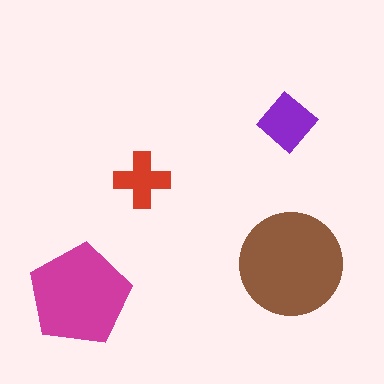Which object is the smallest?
The red cross.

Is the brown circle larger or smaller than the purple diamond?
Larger.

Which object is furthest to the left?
The magenta pentagon is leftmost.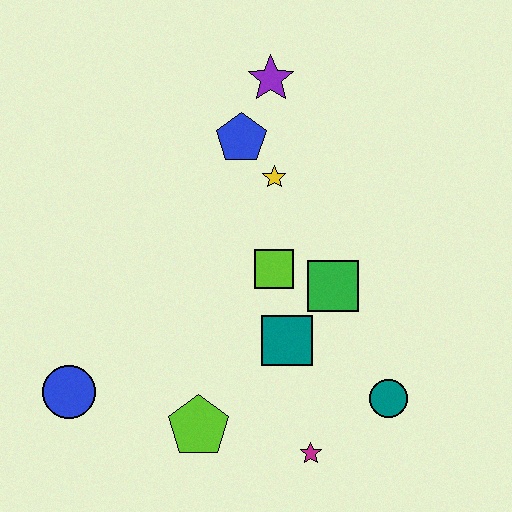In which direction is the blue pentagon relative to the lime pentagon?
The blue pentagon is above the lime pentagon.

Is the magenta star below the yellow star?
Yes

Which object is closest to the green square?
The lime square is closest to the green square.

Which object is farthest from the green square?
The blue circle is farthest from the green square.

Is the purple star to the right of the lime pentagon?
Yes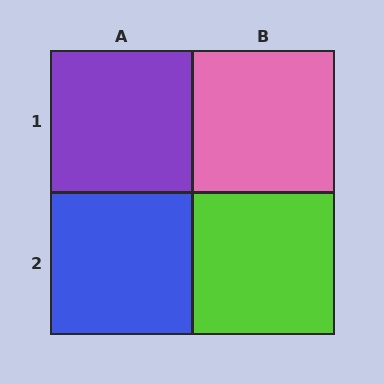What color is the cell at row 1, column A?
Purple.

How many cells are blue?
1 cell is blue.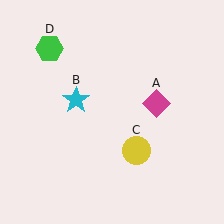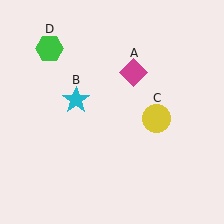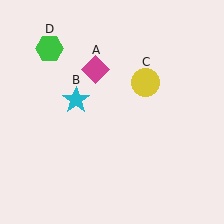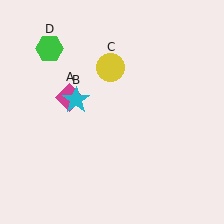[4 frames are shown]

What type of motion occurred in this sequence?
The magenta diamond (object A), yellow circle (object C) rotated counterclockwise around the center of the scene.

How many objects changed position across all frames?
2 objects changed position: magenta diamond (object A), yellow circle (object C).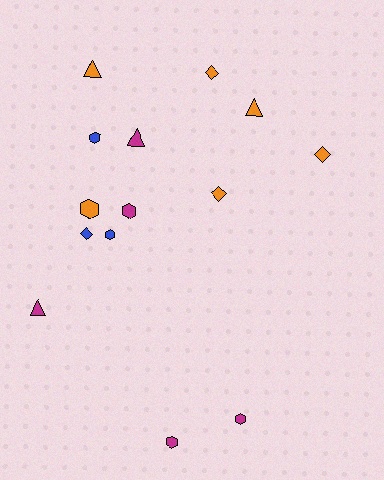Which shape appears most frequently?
Hexagon, with 6 objects.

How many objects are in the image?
There are 14 objects.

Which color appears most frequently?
Orange, with 6 objects.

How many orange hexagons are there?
There is 1 orange hexagon.